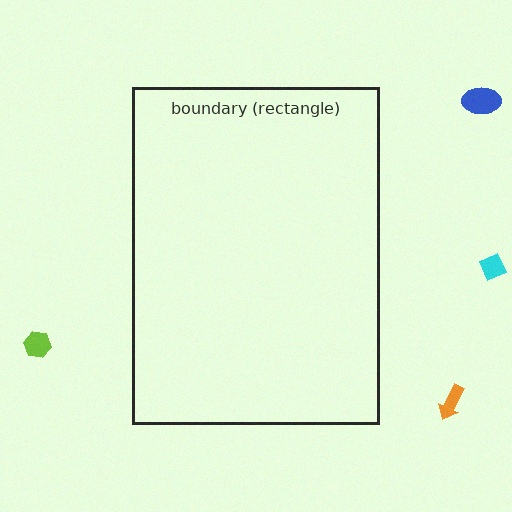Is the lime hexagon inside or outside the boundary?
Outside.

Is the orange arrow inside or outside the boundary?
Outside.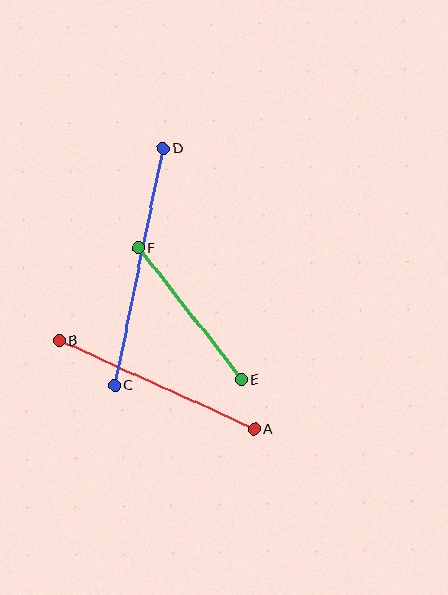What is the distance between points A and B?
The distance is approximately 214 pixels.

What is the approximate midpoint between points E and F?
The midpoint is at approximately (190, 314) pixels.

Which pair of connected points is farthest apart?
Points C and D are farthest apart.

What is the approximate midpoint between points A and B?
The midpoint is at approximately (157, 385) pixels.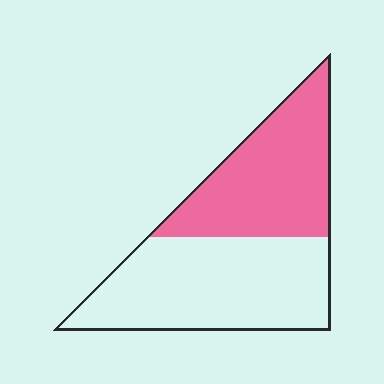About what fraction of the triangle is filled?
About two fifths (2/5).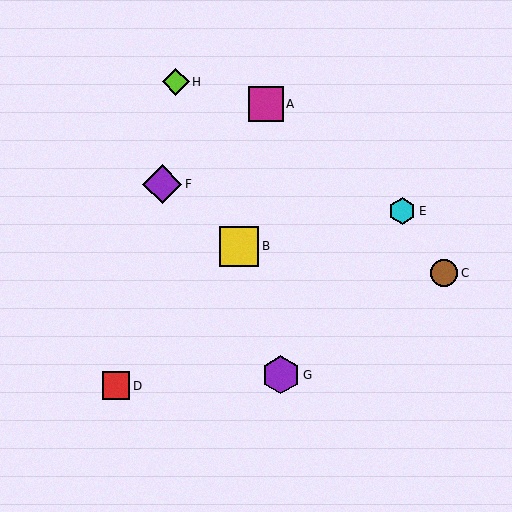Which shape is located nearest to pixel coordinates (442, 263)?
The brown circle (labeled C) at (444, 273) is nearest to that location.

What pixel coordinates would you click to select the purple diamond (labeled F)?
Click at (162, 184) to select the purple diamond F.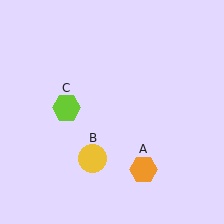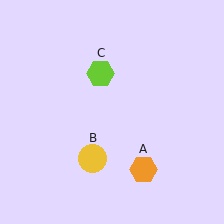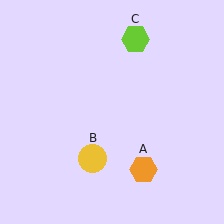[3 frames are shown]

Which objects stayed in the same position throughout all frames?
Orange hexagon (object A) and yellow circle (object B) remained stationary.